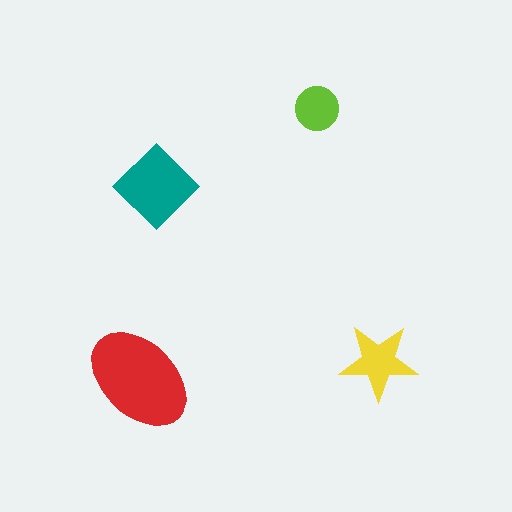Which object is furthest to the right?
The yellow star is rightmost.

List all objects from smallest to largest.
The lime circle, the yellow star, the teal diamond, the red ellipse.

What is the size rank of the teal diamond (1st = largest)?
2nd.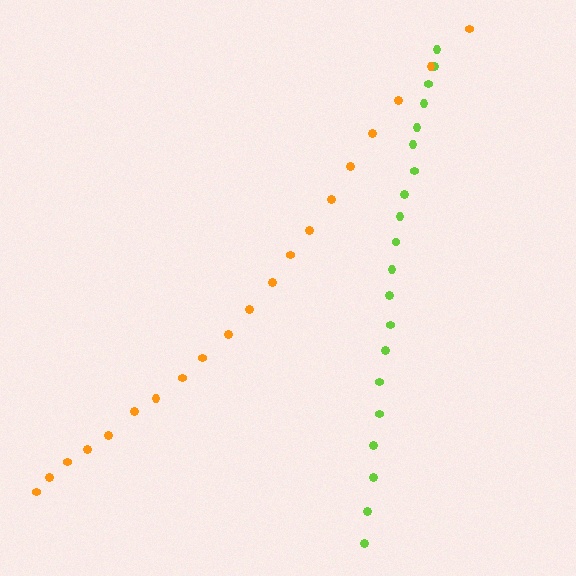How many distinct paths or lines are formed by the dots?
There are 2 distinct paths.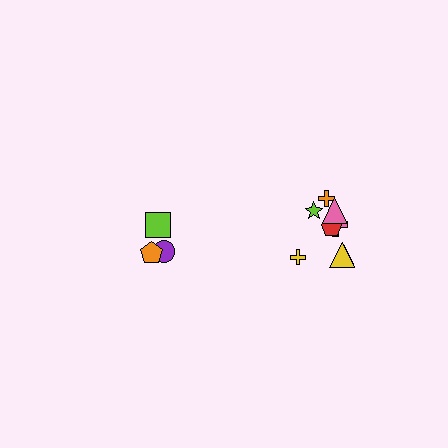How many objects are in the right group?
There are 8 objects.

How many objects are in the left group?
There are 3 objects.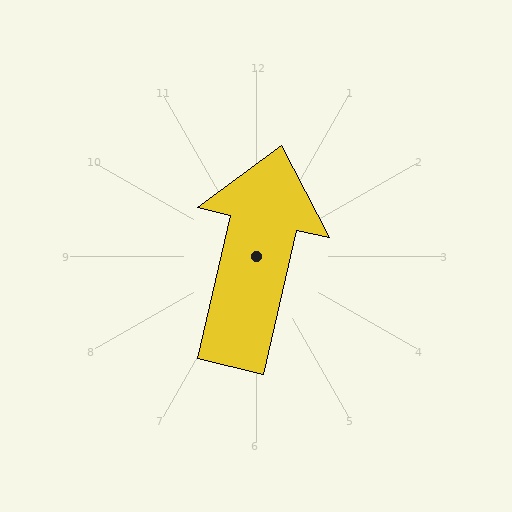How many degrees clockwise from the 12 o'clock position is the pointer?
Approximately 13 degrees.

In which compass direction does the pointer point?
North.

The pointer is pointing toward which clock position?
Roughly 12 o'clock.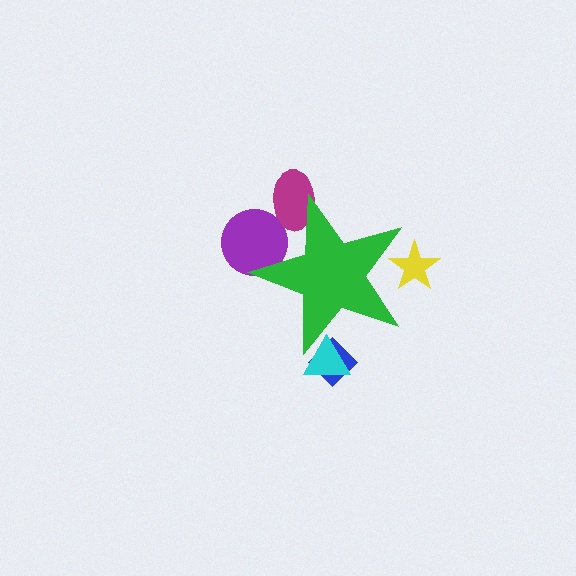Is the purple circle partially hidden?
Yes, the purple circle is partially hidden behind the green star.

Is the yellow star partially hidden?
Yes, the yellow star is partially hidden behind the green star.